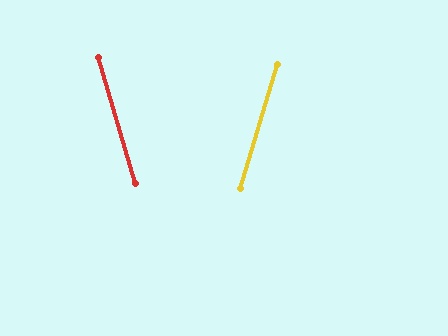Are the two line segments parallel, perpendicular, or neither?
Neither parallel nor perpendicular — they differ by about 33°.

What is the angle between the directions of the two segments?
Approximately 33 degrees.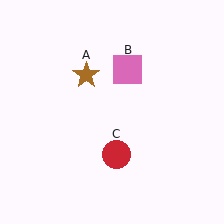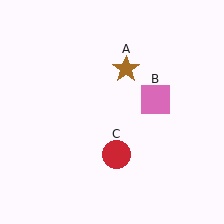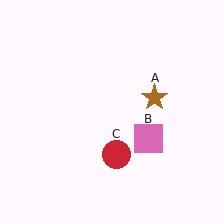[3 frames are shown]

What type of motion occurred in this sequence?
The brown star (object A), pink square (object B) rotated clockwise around the center of the scene.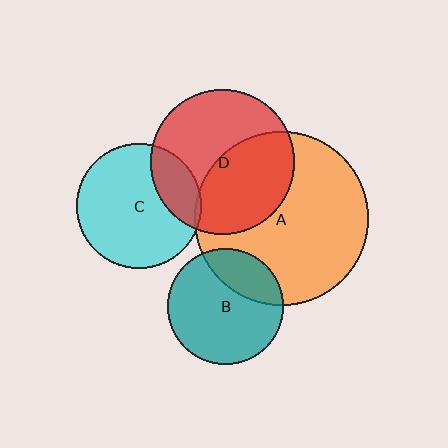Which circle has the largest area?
Circle A (orange).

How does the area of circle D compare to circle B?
Approximately 1.6 times.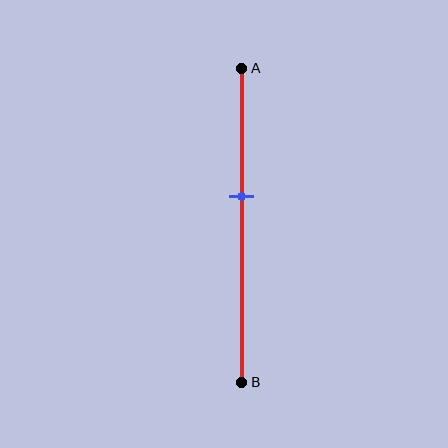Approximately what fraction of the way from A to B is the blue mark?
The blue mark is approximately 40% of the way from A to B.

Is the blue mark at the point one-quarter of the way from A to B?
No, the mark is at about 40% from A, not at the 25% one-quarter point.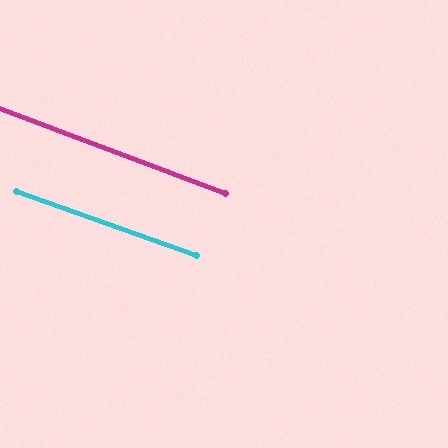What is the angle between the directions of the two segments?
Approximately 1 degree.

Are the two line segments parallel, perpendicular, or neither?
Parallel — their directions differ by only 1.1°.